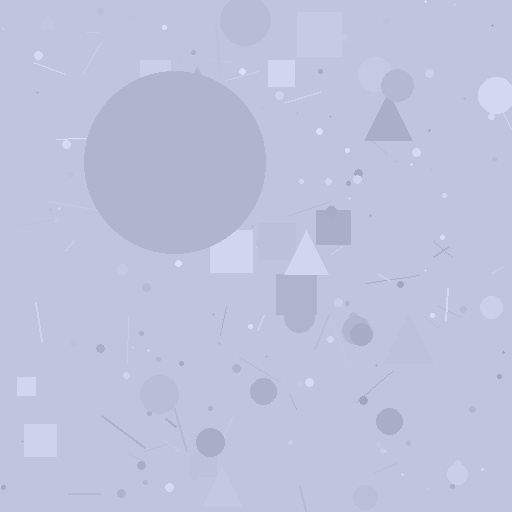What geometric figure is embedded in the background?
A circle is embedded in the background.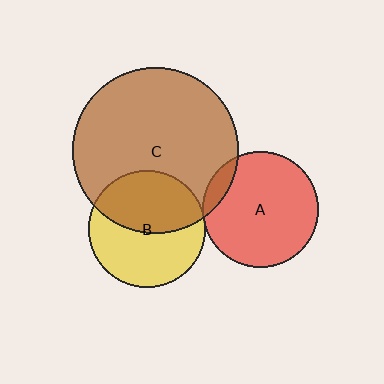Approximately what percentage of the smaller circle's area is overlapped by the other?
Approximately 10%.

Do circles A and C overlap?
Yes.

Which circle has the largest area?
Circle C (brown).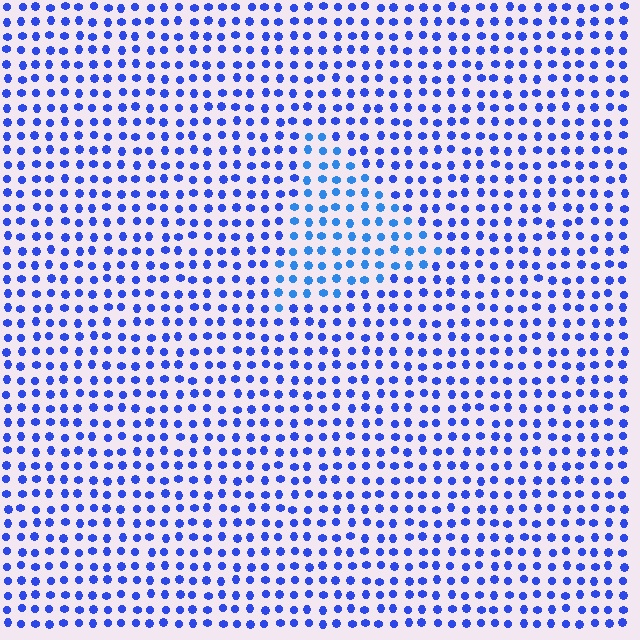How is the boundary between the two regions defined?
The boundary is defined purely by a slight shift in hue (about 21 degrees). Spacing, size, and orientation are identical on both sides.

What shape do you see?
I see a triangle.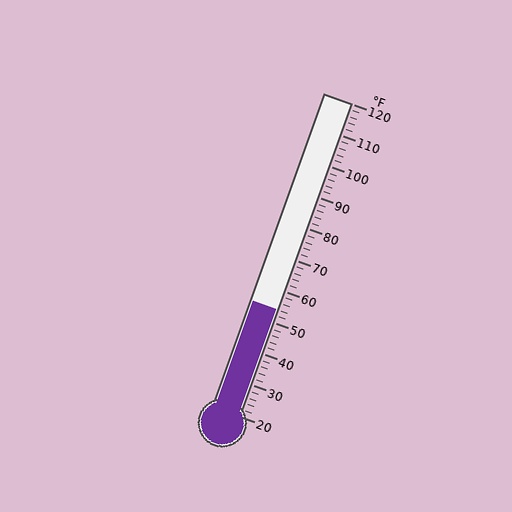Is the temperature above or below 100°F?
The temperature is below 100°F.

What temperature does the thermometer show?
The thermometer shows approximately 54°F.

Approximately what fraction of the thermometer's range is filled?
The thermometer is filled to approximately 35% of its range.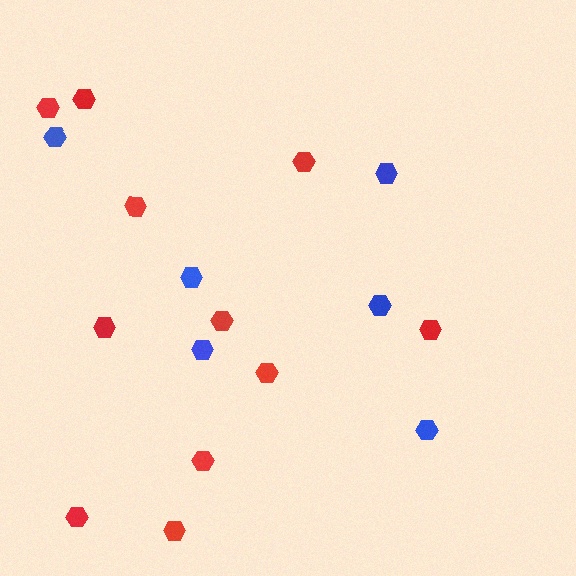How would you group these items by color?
There are 2 groups: one group of red hexagons (11) and one group of blue hexagons (6).